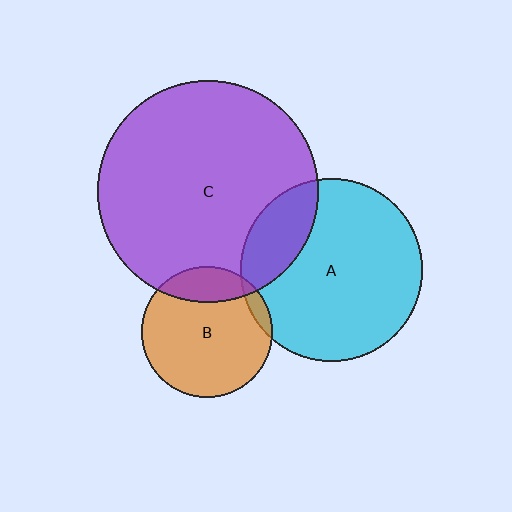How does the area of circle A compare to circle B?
Approximately 1.9 times.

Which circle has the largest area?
Circle C (purple).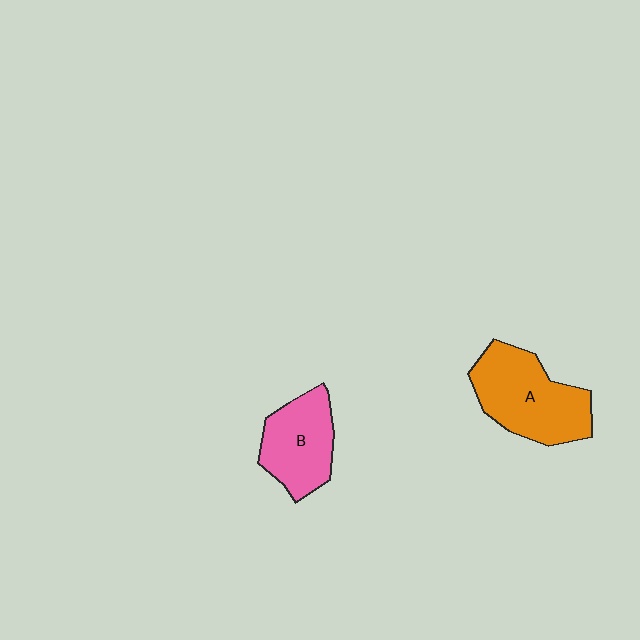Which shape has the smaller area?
Shape B (pink).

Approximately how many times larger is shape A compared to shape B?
Approximately 1.3 times.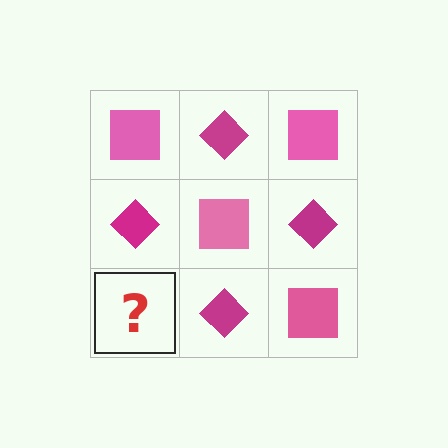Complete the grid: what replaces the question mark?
The question mark should be replaced with a pink square.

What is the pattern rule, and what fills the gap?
The rule is that it alternates pink square and magenta diamond in a checkerboard pattern. The gap should be filled with a pink square.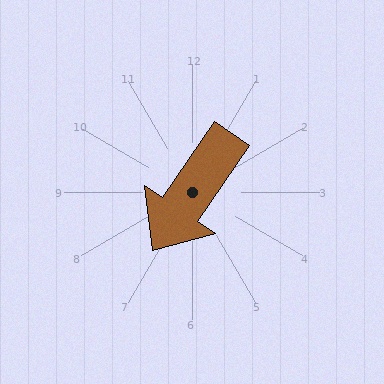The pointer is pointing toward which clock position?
Roughly 7 o'clock.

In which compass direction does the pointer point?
Southwest.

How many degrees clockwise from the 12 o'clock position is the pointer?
Approximately 214 degrees.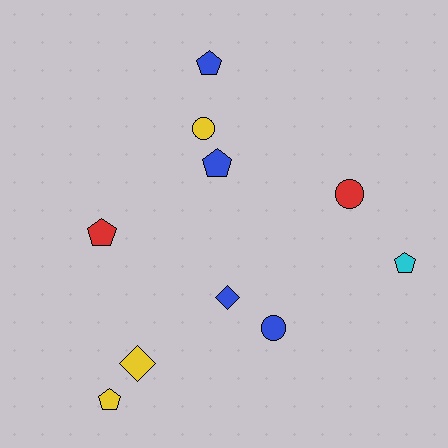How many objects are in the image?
There are 10 objects.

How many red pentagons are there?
There is 1 red pentagon.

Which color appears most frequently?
Blue, with 4 objects.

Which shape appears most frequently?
Pentagon, with 5 objects.